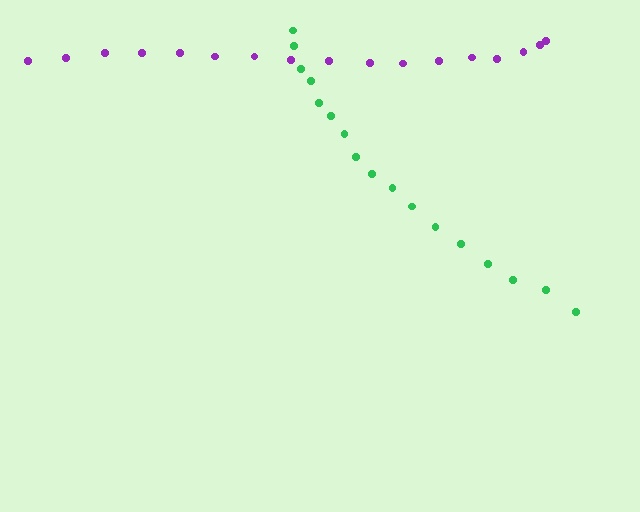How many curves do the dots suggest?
There are 2 distinct paths.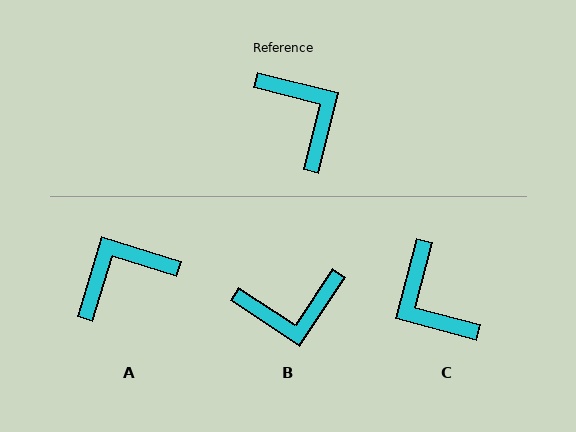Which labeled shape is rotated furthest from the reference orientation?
C, about 179 degrees away.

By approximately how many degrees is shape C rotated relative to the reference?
Approximately 179 degrees counter-clockwise.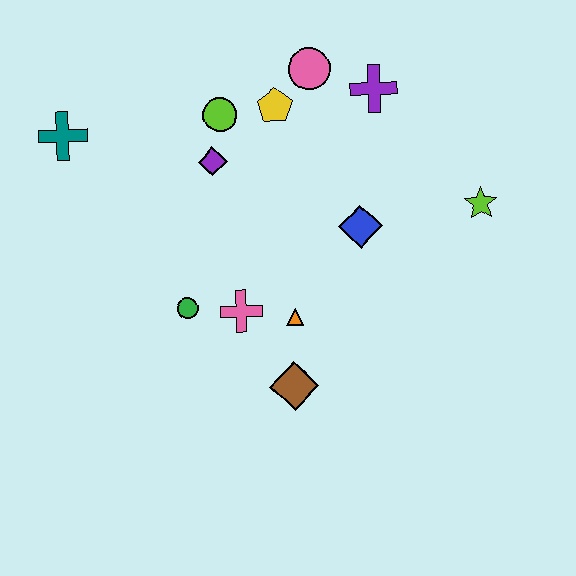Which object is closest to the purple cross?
The pink circle is closest to the purple cross.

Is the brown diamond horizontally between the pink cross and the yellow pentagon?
No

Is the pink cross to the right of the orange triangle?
No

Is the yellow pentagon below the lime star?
No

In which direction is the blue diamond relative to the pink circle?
The blue diamond is below the pink circle.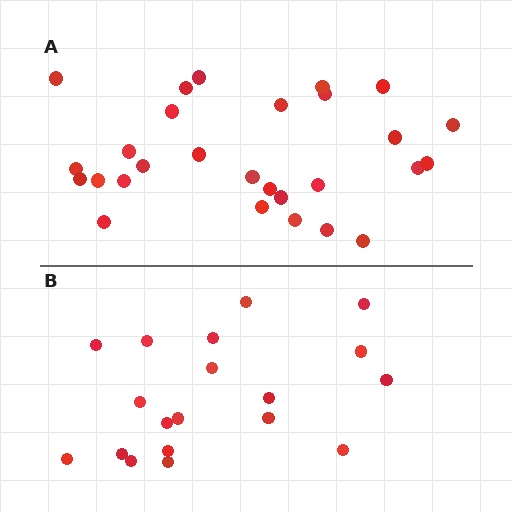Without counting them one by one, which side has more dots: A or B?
Region A (the top region) has more dots.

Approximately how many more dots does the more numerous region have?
Region A has roughly 8 or so more dots than region B.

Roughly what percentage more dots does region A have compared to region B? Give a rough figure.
About 45% more.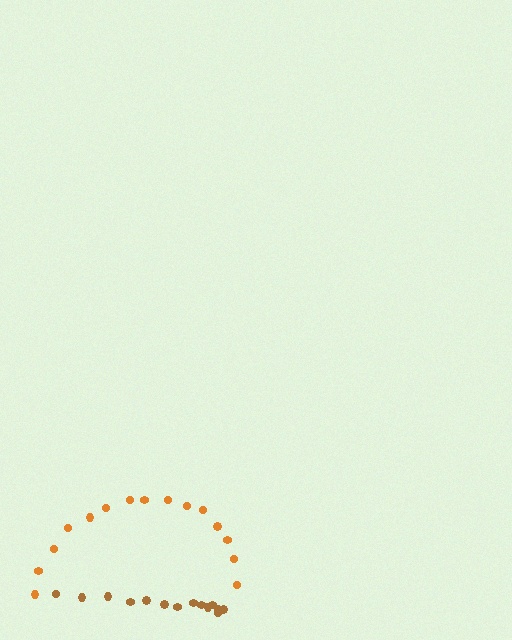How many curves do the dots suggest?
There are 2 distinct paths.